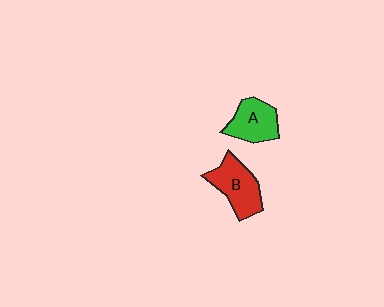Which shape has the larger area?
Shape B (red).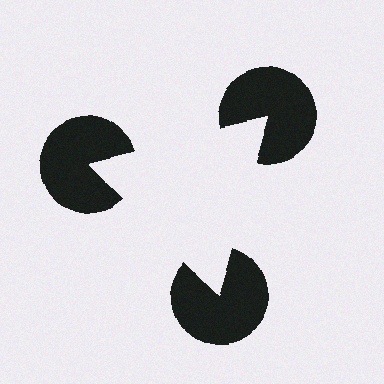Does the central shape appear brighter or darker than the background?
It typically appears slightly brighter than the background, even though no actual brightness change is drawn.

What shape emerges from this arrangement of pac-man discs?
An illusory triangle — its edges are inferred from the aligned wedge cuts in the pac-man discs, not physically drawn.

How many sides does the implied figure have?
3 sides.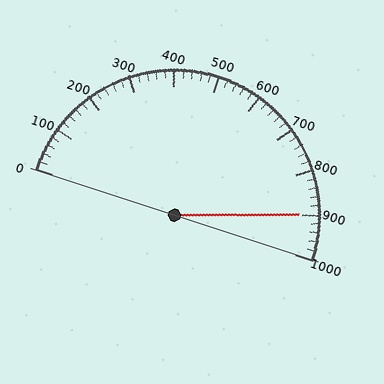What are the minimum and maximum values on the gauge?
The gauge ranges from 0 to 1000.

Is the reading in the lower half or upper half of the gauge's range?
The reading is in the upper half of the range (0 to 1000).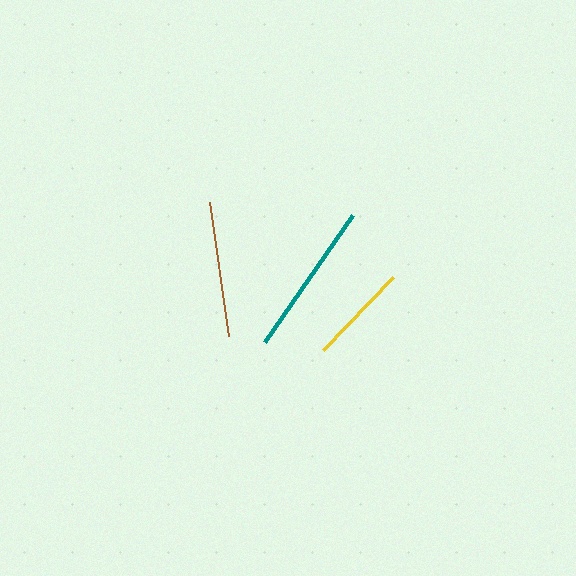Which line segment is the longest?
The teal line is the longest at approximately 155 pixels.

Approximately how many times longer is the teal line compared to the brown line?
The teal line is approximately 1.1 times the length of the brown line.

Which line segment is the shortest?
The yellow line is the shortest at approximately 101 pixels.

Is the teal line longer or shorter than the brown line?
The teal line is longer than the brown line.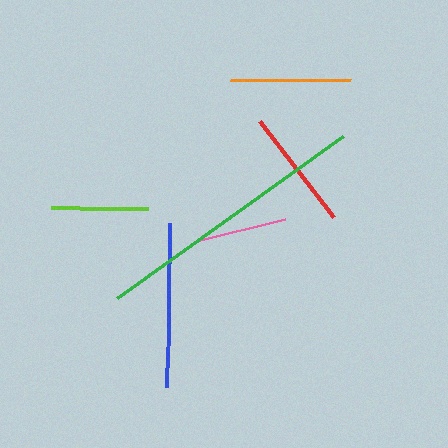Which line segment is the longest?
The green line is the longest at approximately 278 pixels.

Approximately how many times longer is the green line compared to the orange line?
The green line is approximately 2.3 times the length of the orange line.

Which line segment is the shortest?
The pink line is the shortest at approximately 92 pixels.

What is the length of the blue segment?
The blue segment is approximately 164 pixels long.